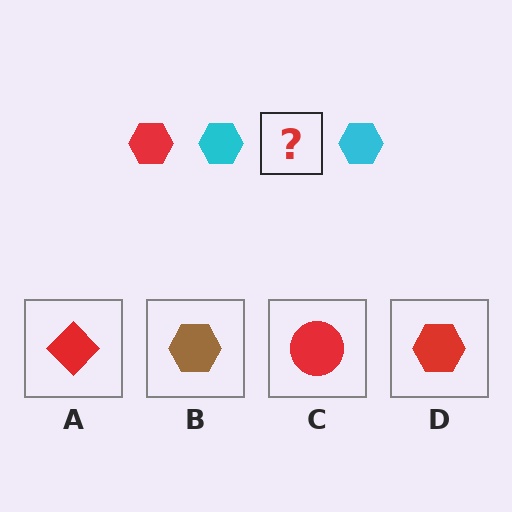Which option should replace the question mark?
Option D.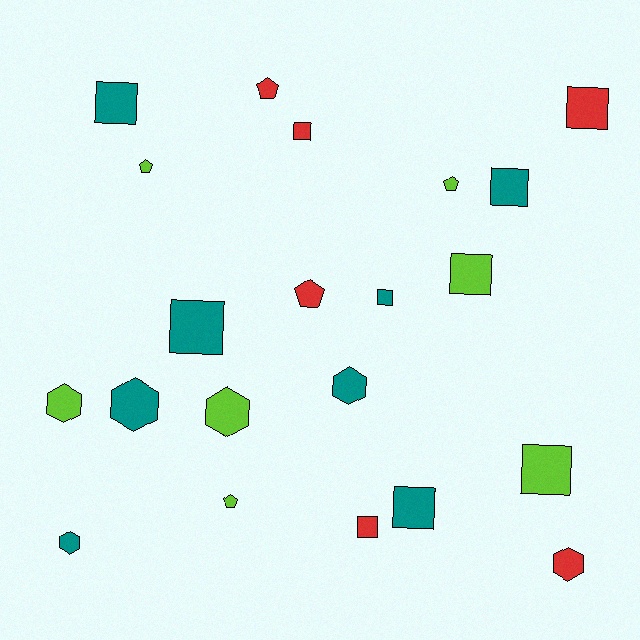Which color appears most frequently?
Teal, with 8 objects.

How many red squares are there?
There are 3 red squares.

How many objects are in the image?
There are 21 objects.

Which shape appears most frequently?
Square, with 10 objects.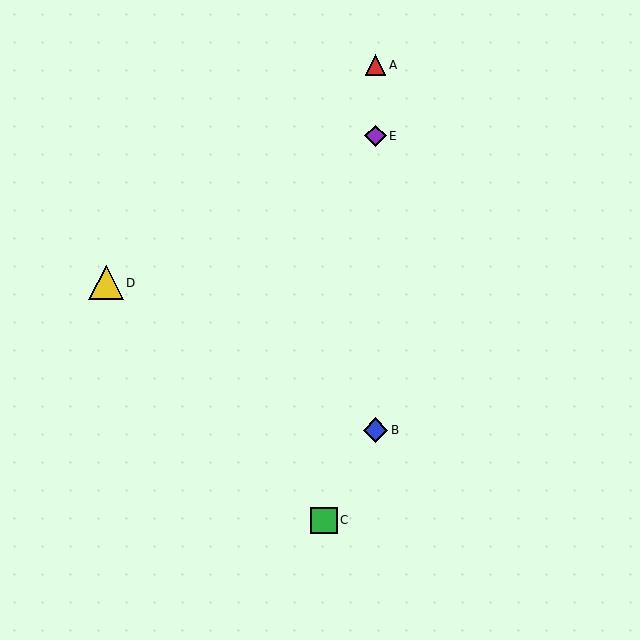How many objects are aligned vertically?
3 objects (A, B, E) are aligned vertically.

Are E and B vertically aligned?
Yes, both are at x≈376.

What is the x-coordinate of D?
Object D is at x≈106.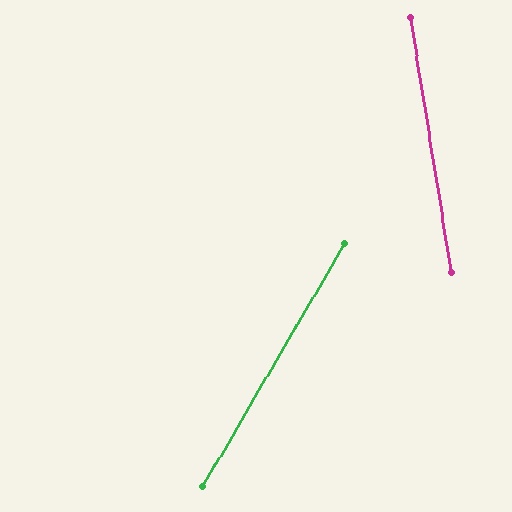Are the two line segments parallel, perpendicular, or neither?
Neither parallel nor perpendicular — they differ by about 39°.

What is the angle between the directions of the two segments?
Approximately 39 degrees.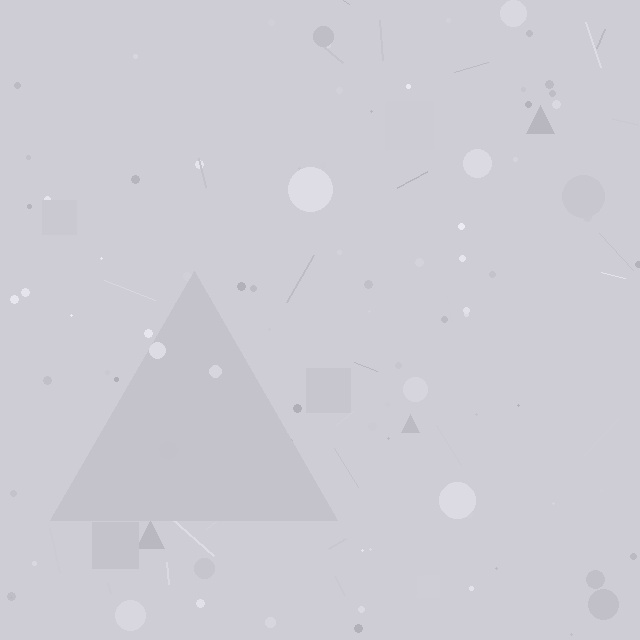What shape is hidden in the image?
A triangle is hidden in the image.